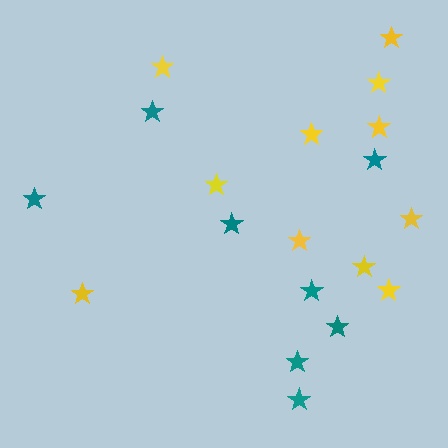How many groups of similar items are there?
There are 2 groups: one group of yellow stars (11) and one group of teal stars (8).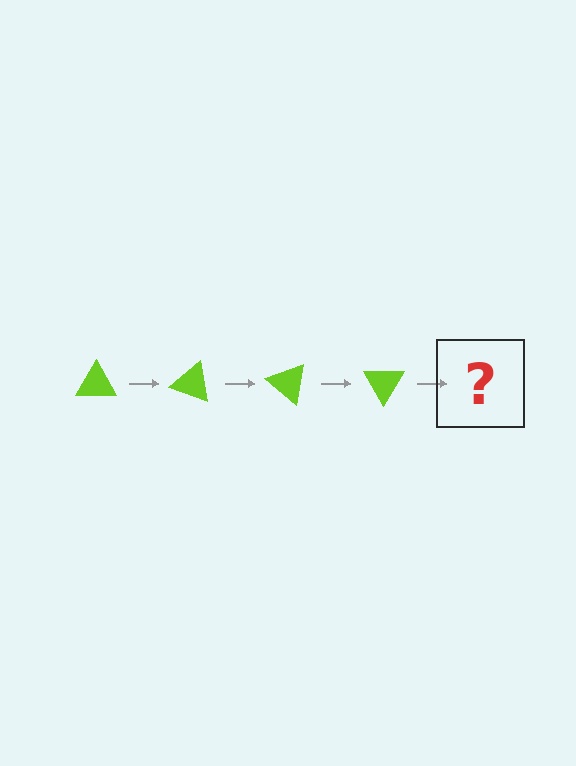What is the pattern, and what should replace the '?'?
The pattern is that the triangle rotates 20 degrees each step. The '?' should be a lime triangle rotated 80 degrees.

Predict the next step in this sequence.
The next step is a lime triangle rotated 80 degrees.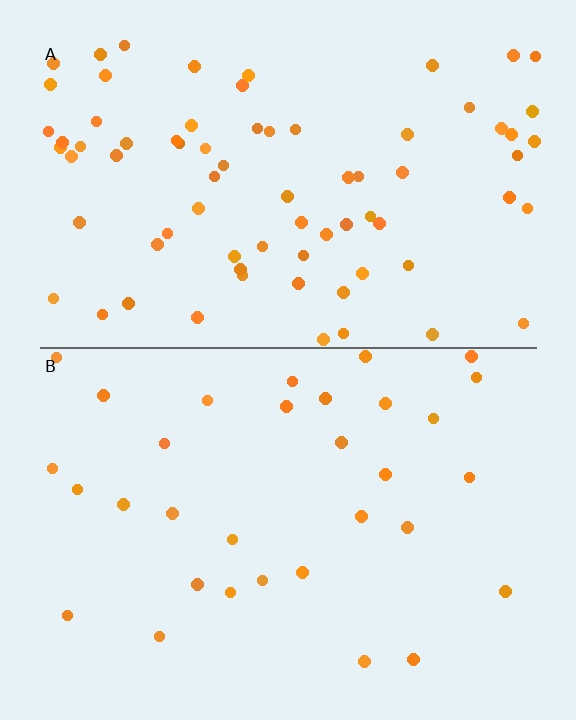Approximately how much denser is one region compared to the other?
Approximately 2.3× — region A over region B.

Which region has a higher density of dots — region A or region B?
A (the top).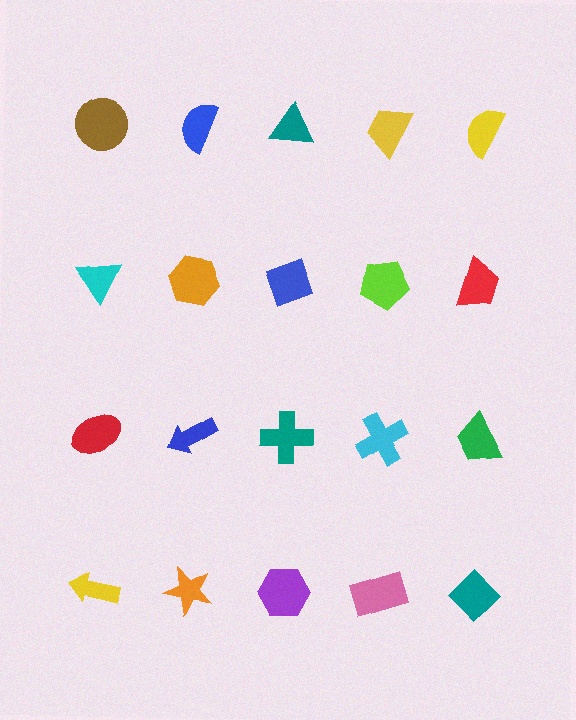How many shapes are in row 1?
5 shapes.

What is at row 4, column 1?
A yellow arrow.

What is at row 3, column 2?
A blue arrow.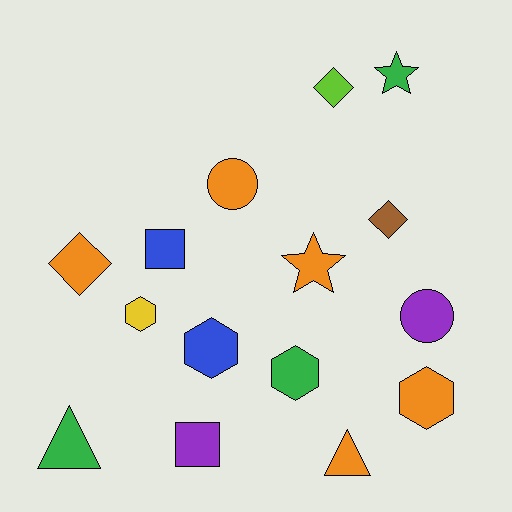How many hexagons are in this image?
There are 4 hexagons.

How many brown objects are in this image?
There is 1 brown object.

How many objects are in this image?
There are 15 objects.